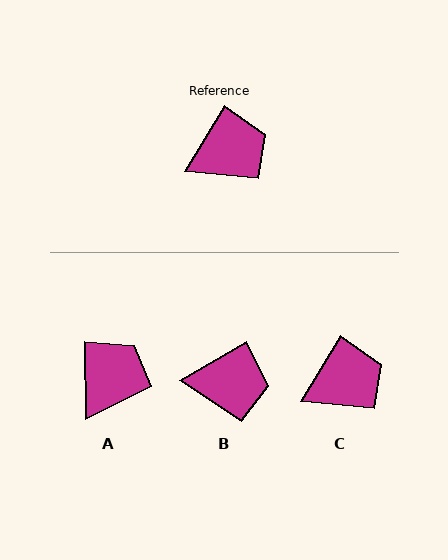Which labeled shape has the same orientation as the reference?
C.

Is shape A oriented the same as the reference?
No, it is off by about 32 degrees.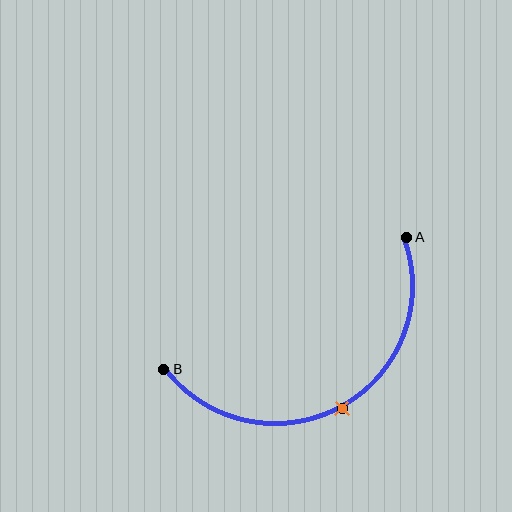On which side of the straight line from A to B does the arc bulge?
The arc bulges below the straight line connecting A and B.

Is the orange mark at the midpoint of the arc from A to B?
Yes. The orange mark lies on the arc at equal arc-length from both A and B — it is the arc midpoint.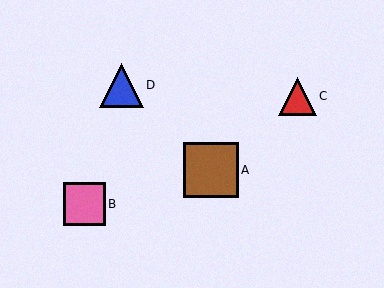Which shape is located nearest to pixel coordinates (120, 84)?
The blue triangle (labeled D) at (121, 85) is nearest to that location.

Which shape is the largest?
The brown square (labeled A) is the largest.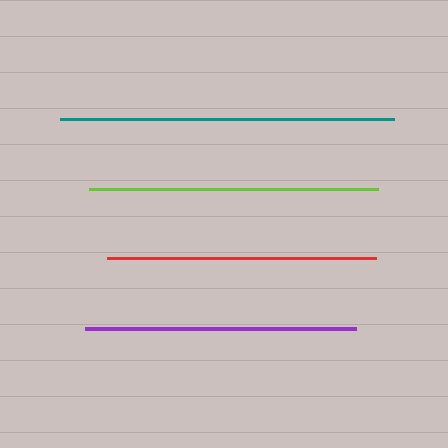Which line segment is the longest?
The teal line is the longest at approximately 334 pixels.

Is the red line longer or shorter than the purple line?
The purple line is longer than the red line.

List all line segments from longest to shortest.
From longest to shortest: teal, lime, purple, red.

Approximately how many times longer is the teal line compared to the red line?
The teal line is approximately 1.2 times the length of the red line.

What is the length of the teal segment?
The teal segment is approximately 334 pixels long.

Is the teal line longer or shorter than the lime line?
The teal line is longer than the lime line.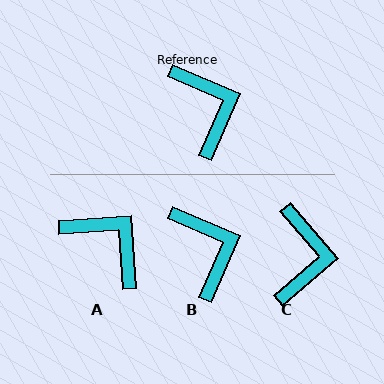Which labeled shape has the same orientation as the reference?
B.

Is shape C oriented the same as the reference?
No, it is off by about 26 degrees.